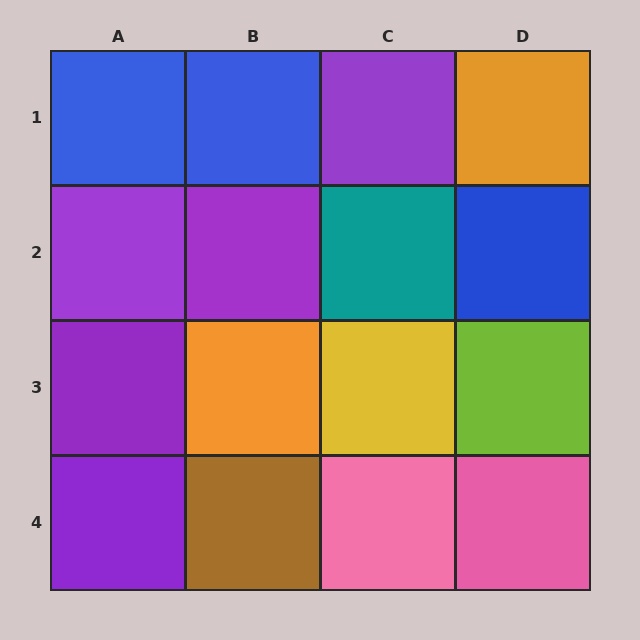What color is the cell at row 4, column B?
Brown.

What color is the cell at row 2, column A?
Purple.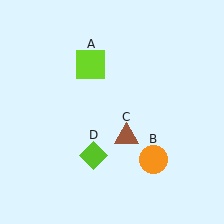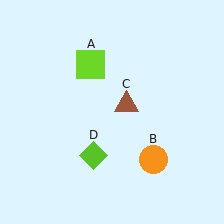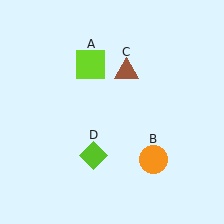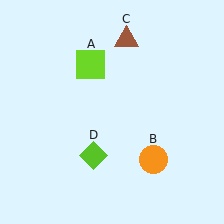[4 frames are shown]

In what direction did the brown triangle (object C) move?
The brown triangle (object C) moved up.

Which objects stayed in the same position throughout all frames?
Lime square (object A) and orange circle (object B) and lime diamond (object D) remained stationary.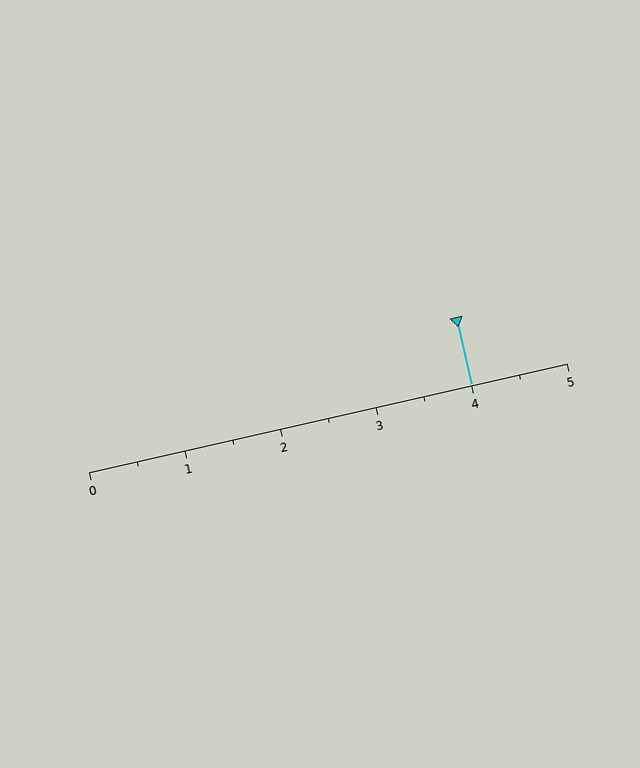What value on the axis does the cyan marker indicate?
The marker indicates approximately 4.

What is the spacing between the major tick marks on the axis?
The major ticks are spaced 1 apart.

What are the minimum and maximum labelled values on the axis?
The axis runs from 0 to 5.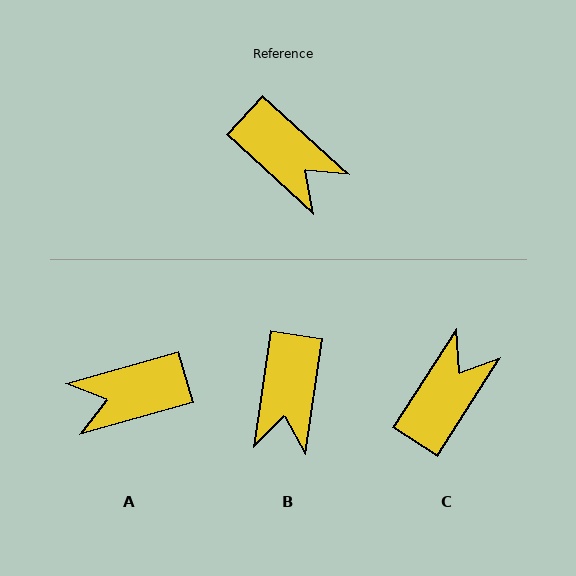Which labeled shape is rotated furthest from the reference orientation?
A, about 122 degrees away.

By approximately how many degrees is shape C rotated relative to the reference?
Approximately 99 degrees counter-clockwise.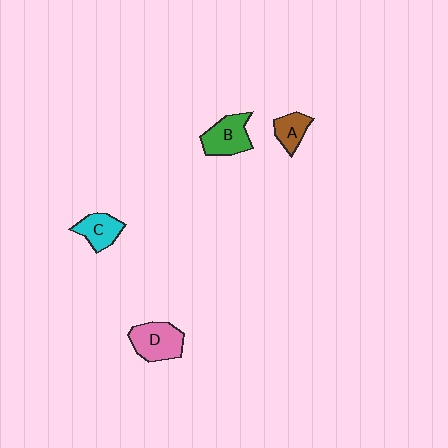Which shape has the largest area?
Shape D (pink).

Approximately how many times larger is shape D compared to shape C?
Approximately 1.4 times.